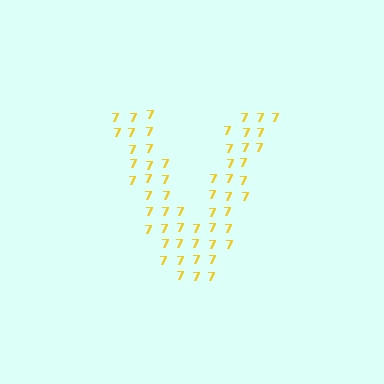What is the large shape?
The large shape is the letter V.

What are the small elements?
The small elements are digit 7's.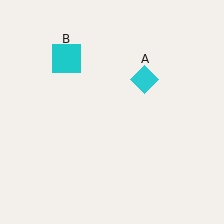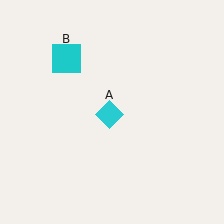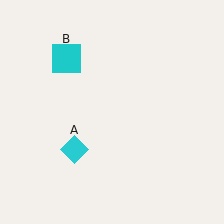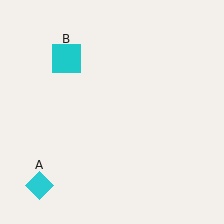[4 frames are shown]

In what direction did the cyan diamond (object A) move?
The cyan diamond (object A) moved down and to the left.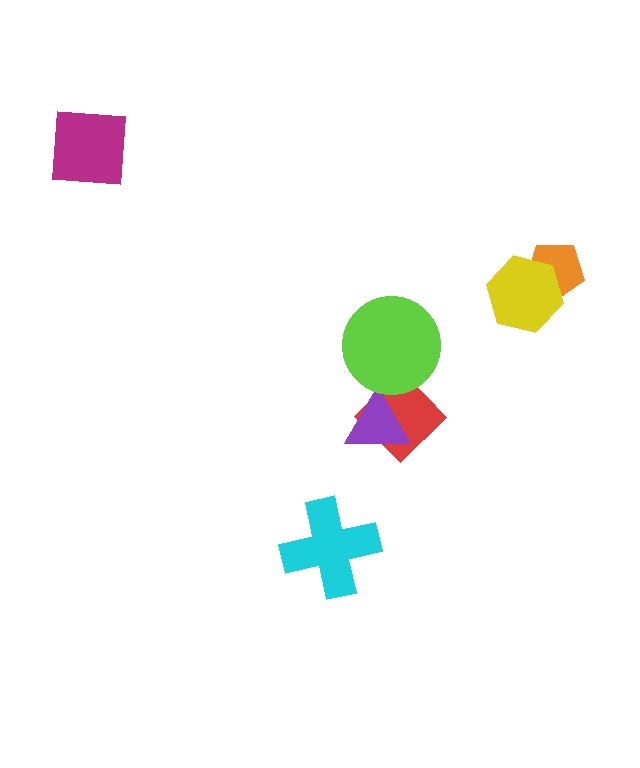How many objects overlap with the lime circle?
1 object overlaps with the lime circle.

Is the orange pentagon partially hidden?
Yes, it is partially covered by another shape.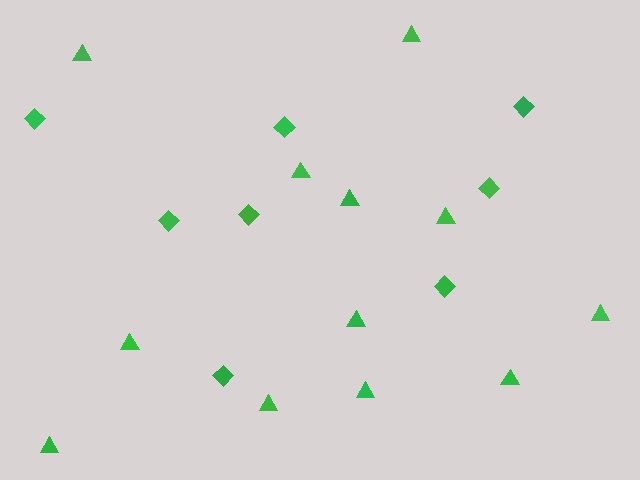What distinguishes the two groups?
There are 2 groups: one group of diamonds (8) and one group of triangles (12).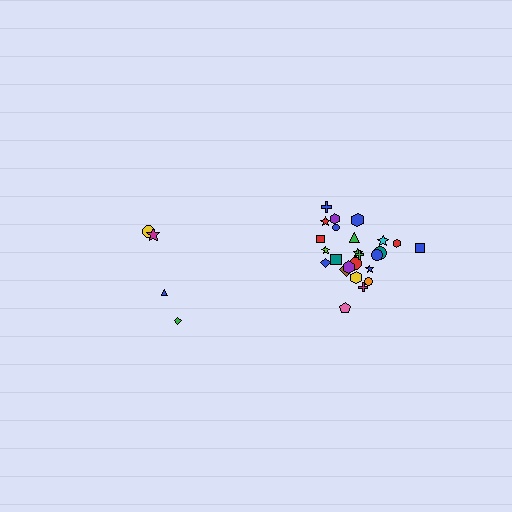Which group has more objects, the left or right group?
The right group.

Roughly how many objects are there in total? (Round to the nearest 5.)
Roughly 30 objects in total.